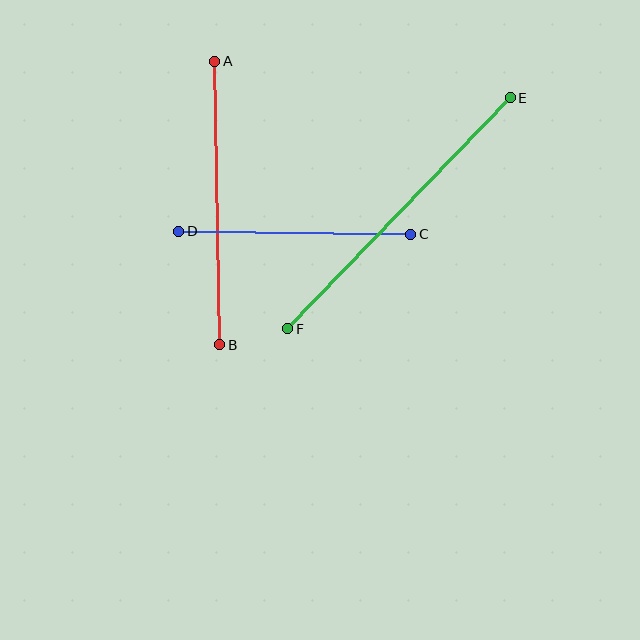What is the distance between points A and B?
The distance is approximately 283 pixels.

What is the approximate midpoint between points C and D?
The midpoint is at approximately (295, 233) pixels.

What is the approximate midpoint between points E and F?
The midpoint is at approximately (399, 213) pixels.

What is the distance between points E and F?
The distance is approximately 321 pixels.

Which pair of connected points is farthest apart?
Points E and F are farthest apart.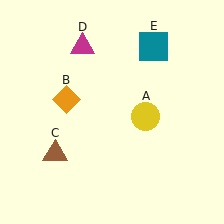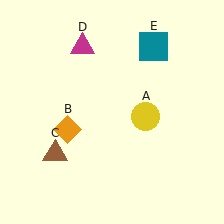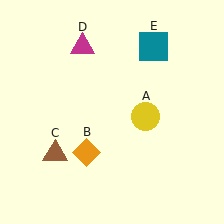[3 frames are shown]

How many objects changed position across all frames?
1 object changed position: orange diamond (object B).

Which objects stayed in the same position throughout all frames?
Yellow circle (object A) and brown triangle (object C) and magenta triangle (object D) and teal square (object E) remained stationary.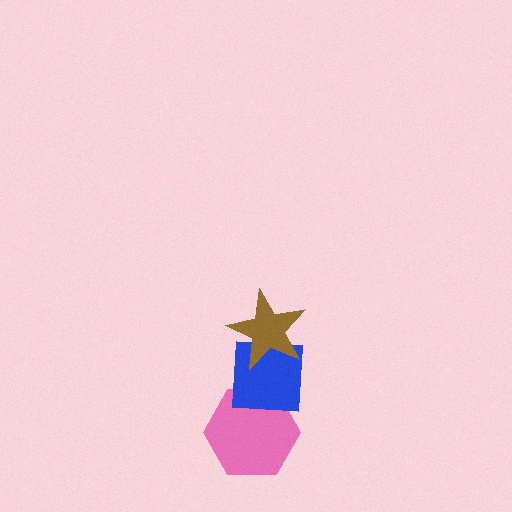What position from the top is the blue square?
The blue square is 2nd from the top.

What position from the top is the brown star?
The brown star is 1st from the top.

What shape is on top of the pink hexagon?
The blue square is on top of the pink hexagon.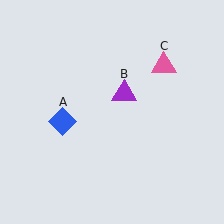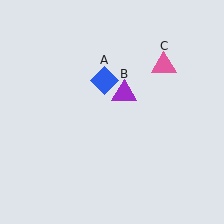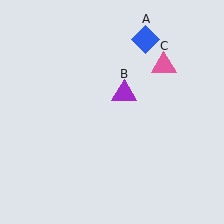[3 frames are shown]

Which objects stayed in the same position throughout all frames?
Purple triangle (object B) and pink triangle (object C) remained stationary.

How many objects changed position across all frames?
1 object changed position: blue diamond (object A).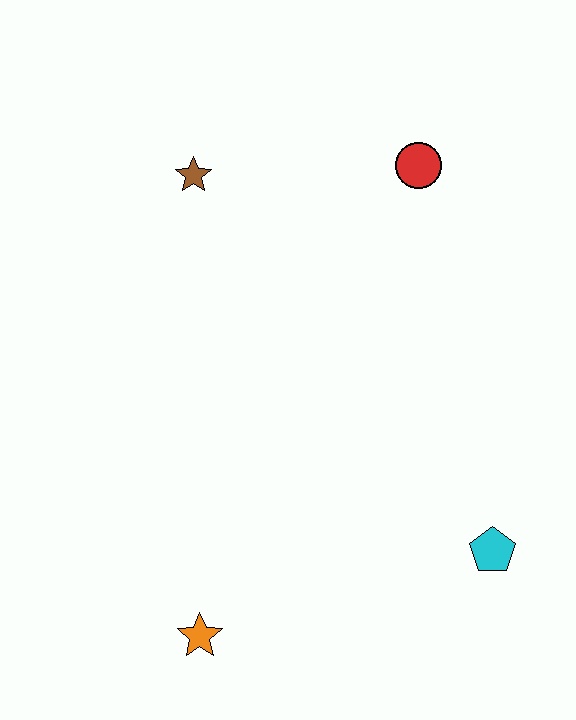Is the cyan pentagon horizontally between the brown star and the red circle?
No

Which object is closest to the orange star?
The cyan pentagon is closest to the orange star.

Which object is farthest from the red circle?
The orange star is farthest from the red circle.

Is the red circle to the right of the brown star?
Yes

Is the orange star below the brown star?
Yes